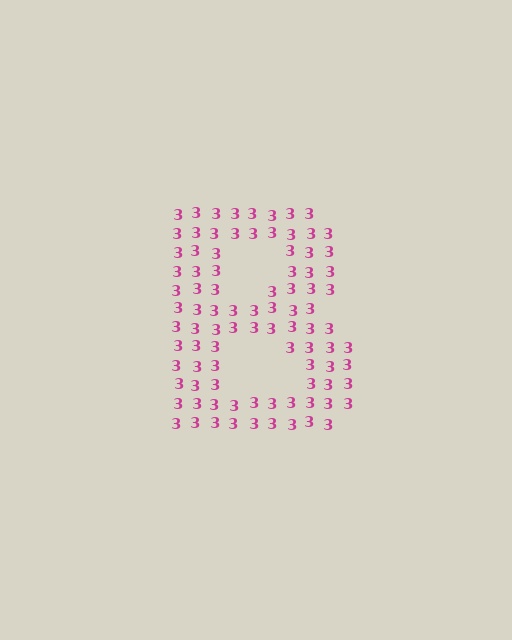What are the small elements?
The small elements are digit 3's.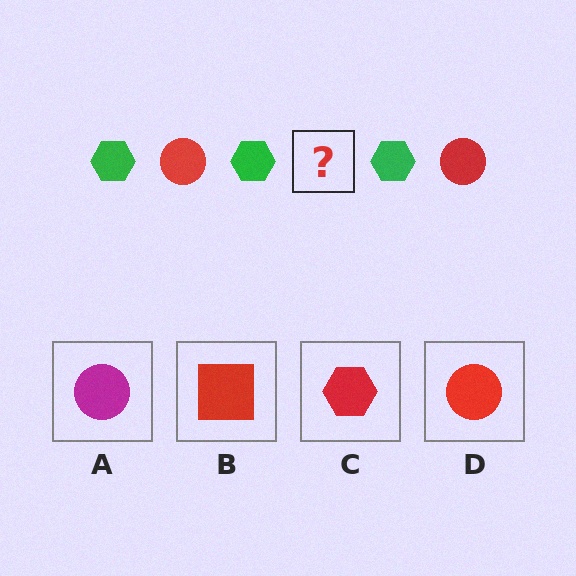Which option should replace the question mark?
Option D.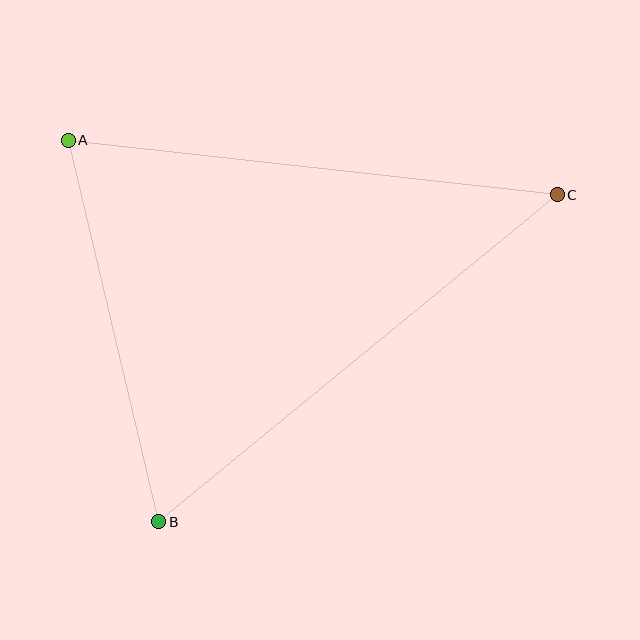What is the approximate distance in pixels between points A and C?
The distance between A and C is approximately 492 pixels.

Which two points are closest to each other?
Points A and B are closest to each other.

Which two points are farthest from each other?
Points B and C are farthest from each other.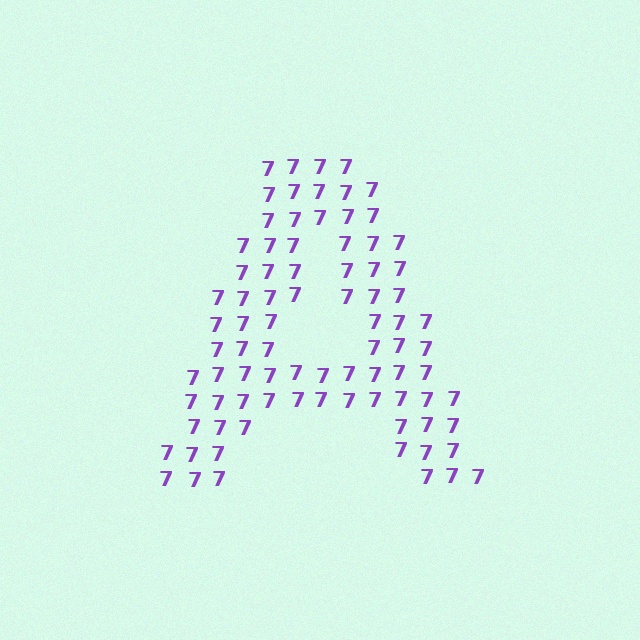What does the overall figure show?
The overall figure shows the letter A.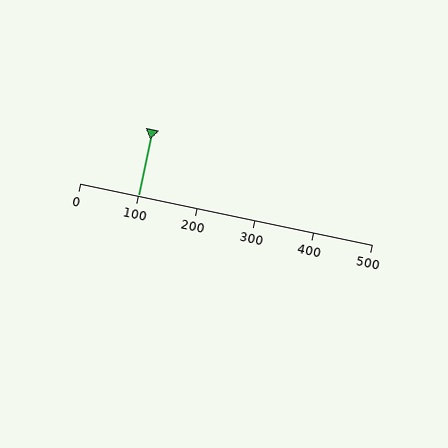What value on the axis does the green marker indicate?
The marker indicates approximately 100.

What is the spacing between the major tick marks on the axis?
The major ticks are spaced 100 apart.